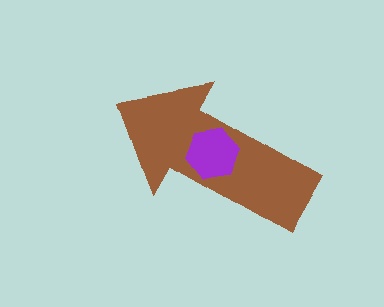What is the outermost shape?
The brown arrow.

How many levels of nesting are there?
2.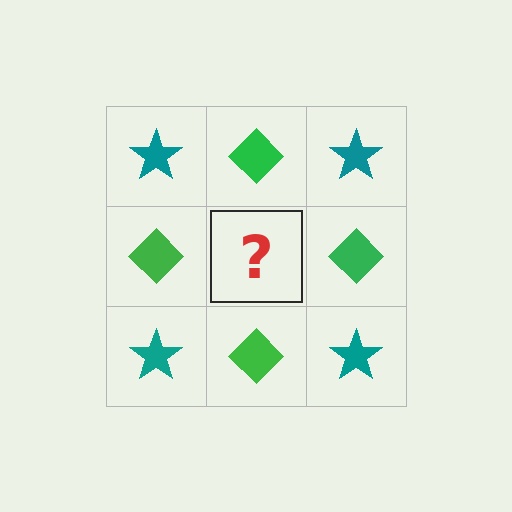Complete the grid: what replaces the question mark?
The question mark should be replaced with a teal star.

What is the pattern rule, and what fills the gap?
The rule is that it alternates teal star and green diamond in a checkerboard pattern. The gap should be filled with a teal star.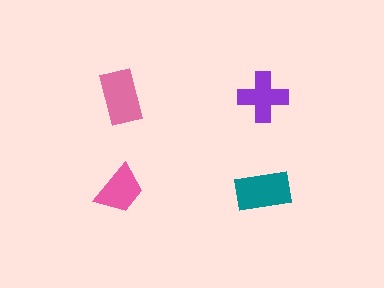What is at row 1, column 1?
A pink rectangle.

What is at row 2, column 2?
A teal rectangle.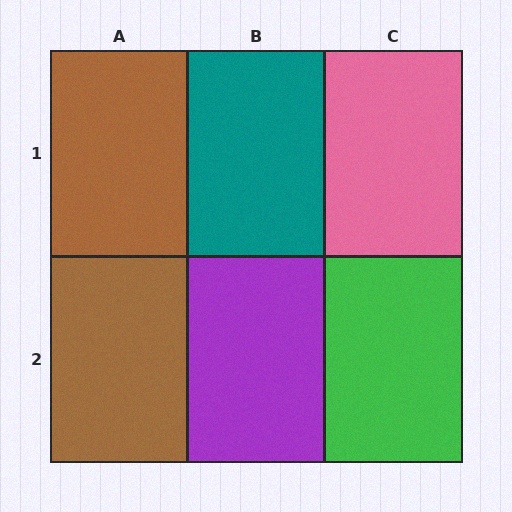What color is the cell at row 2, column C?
Green.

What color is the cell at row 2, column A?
Brown.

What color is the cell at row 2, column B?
Purple.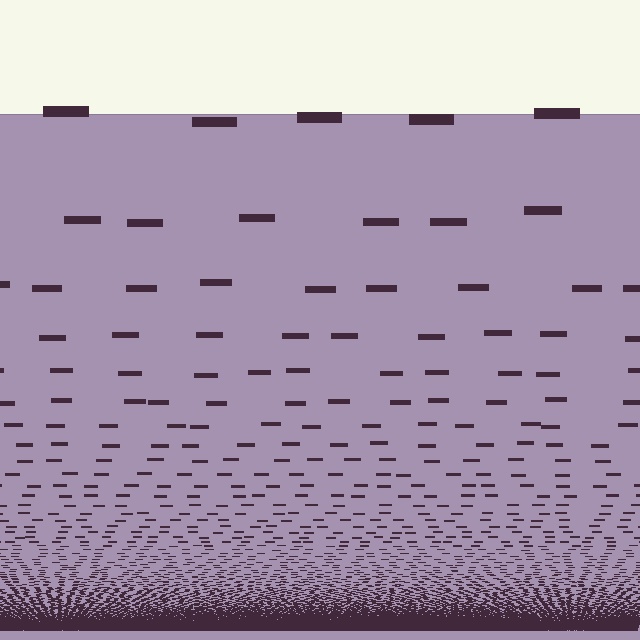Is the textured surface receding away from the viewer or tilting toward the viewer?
The surface appears to tilt toward the viewer. Texture elements get larger and sparser toward the top.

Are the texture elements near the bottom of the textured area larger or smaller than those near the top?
Smaller. The gradient is inverted — elements near the bottom are smaller and denser.